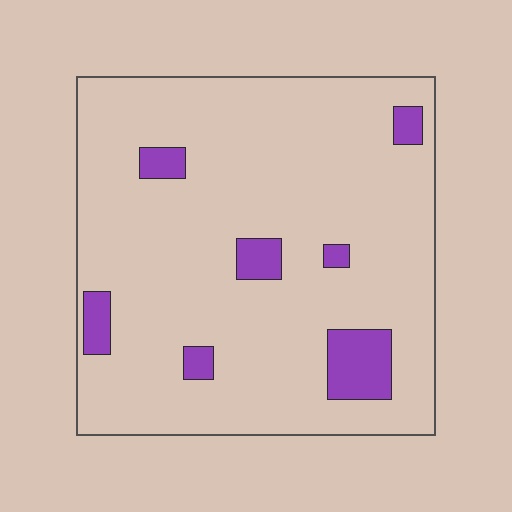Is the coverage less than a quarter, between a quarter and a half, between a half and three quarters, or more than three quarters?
Less than a quarter.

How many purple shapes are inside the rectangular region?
7.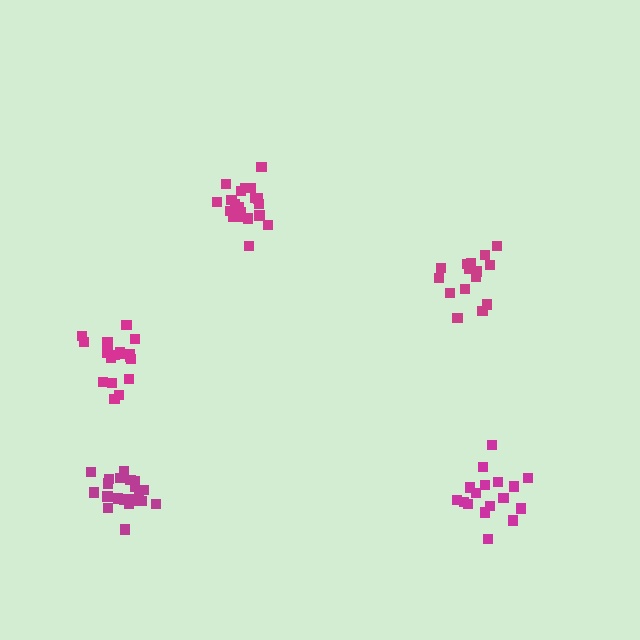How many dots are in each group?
Group 1: 21 dots, Group 2: 21 dots, Group 3: 19 dots, Group 4: 15 dots, Group 5: 17 dots (93 total).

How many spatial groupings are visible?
There are 5 spatial groupings.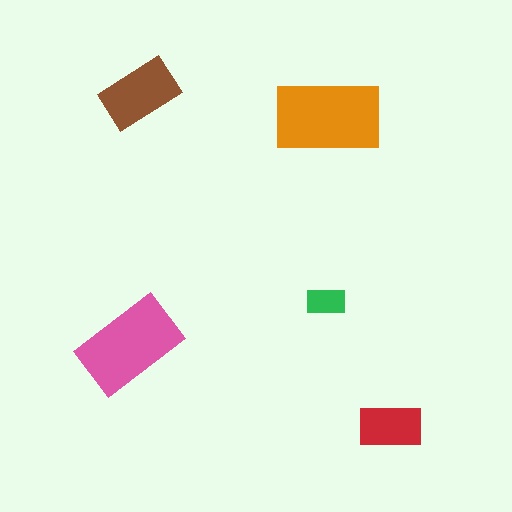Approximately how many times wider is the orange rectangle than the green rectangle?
About 2.5 times wider.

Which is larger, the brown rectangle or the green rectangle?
The brown one.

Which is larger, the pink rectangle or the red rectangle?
The pink one.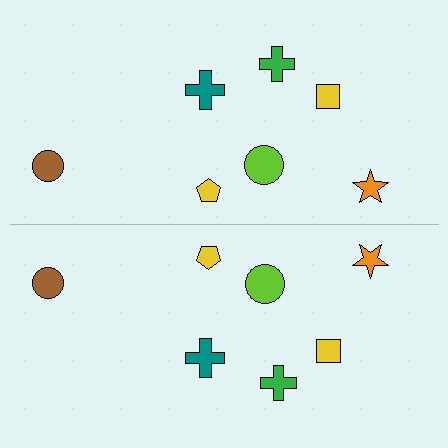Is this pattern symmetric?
Yes, this pattern has bilateral (reflection) symmetry.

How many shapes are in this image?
There are 14 shapes in this image.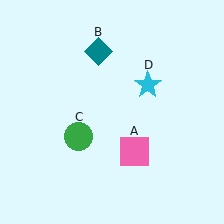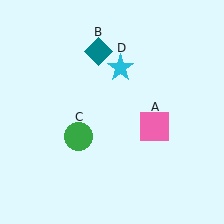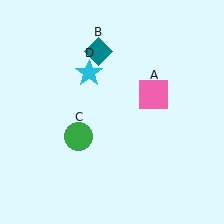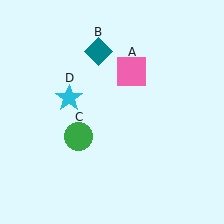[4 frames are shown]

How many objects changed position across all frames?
2 objects changed position: pink square (object A), cyan star (object D).